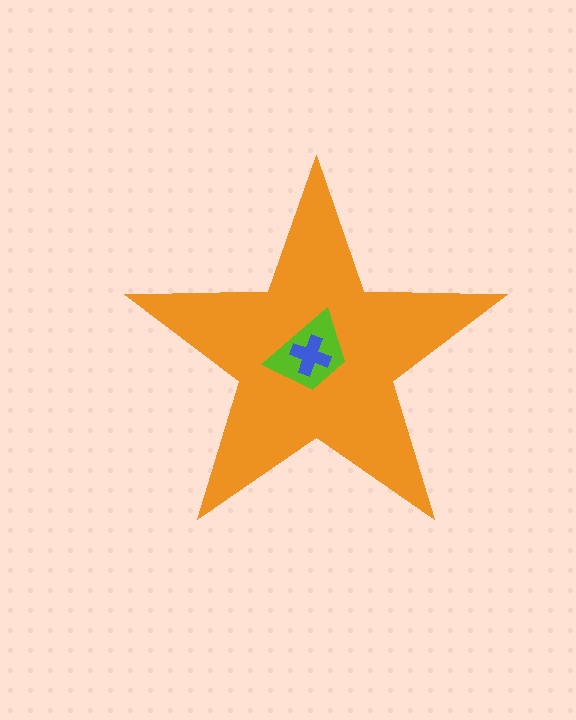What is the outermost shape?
The orange star.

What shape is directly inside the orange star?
The lime trapezoid.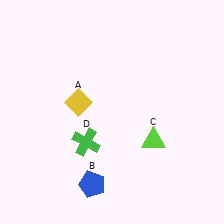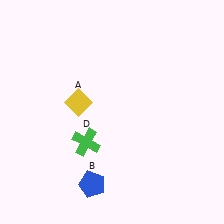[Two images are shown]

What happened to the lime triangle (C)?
The lime triangle (C) was removed in Image 2. It was in the bottom-right area of Image 1.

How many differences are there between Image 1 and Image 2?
There is 1 difference between the two images.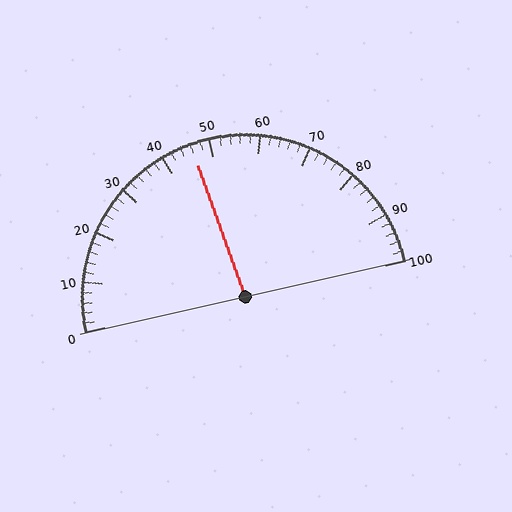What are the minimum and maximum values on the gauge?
The gauge ranges from 0 to 100.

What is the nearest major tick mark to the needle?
The nearest major tick mark is 50.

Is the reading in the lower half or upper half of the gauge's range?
The reading is in the lower half of the range (0 to 100).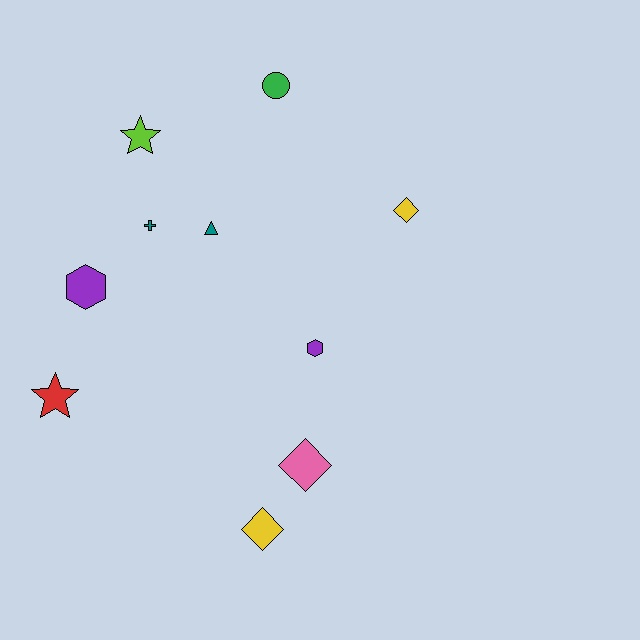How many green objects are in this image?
There is 1 green object.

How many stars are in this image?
There are 2 stars.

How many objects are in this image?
There are 10 objects.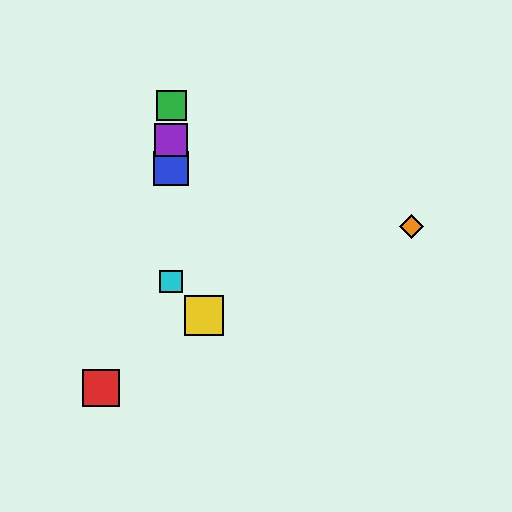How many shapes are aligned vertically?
4 shapes (the blue square, the green square, the purple square, the cyan square) are aligned vertically.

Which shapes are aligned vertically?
The blue square, the green square, the purple square, the cyan square are aligned vertically.